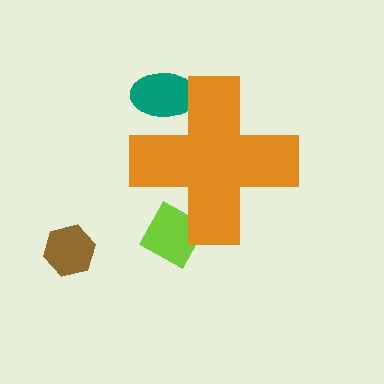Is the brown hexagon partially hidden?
No, the brown hexagon is fully visible.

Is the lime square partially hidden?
Yes, the lime square is partially hidden behind the orange cross.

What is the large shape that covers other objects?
An orange cross.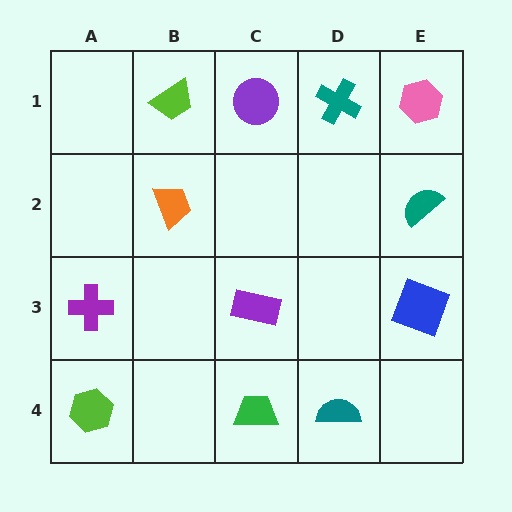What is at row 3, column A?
A purple cross.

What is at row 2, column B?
An orange trapezoid.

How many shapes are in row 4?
3 shapes.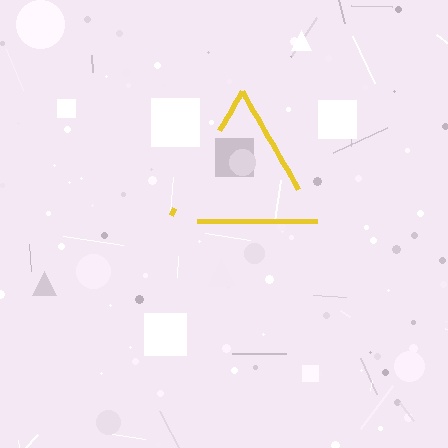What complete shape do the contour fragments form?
The contour fragments form a triangle.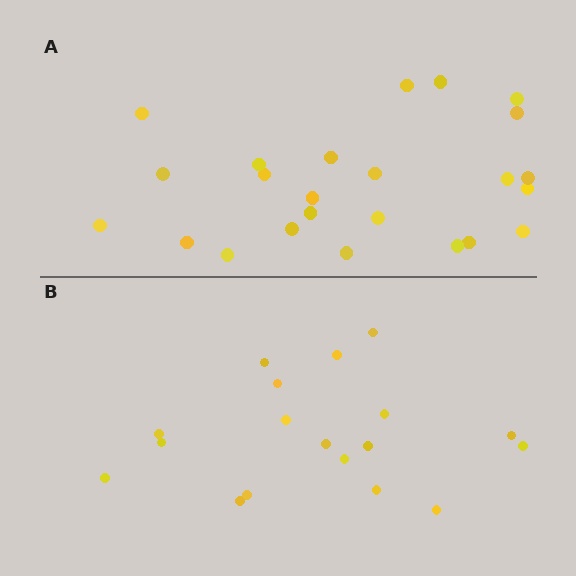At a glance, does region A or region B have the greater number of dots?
Region A (the top region) has more dots.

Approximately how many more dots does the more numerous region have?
Region A has about 6 more dots than region B.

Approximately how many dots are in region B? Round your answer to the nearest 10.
About 20 dots. (The exact count is 18, which rounds to 20.)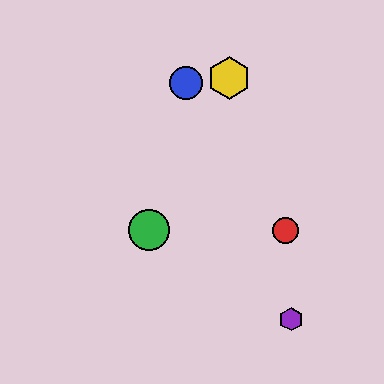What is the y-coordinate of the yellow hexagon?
The yellow hexagon is at y≈78.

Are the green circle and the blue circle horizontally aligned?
No, the green circle is at y≈230 and the blue circle is at y≈83.